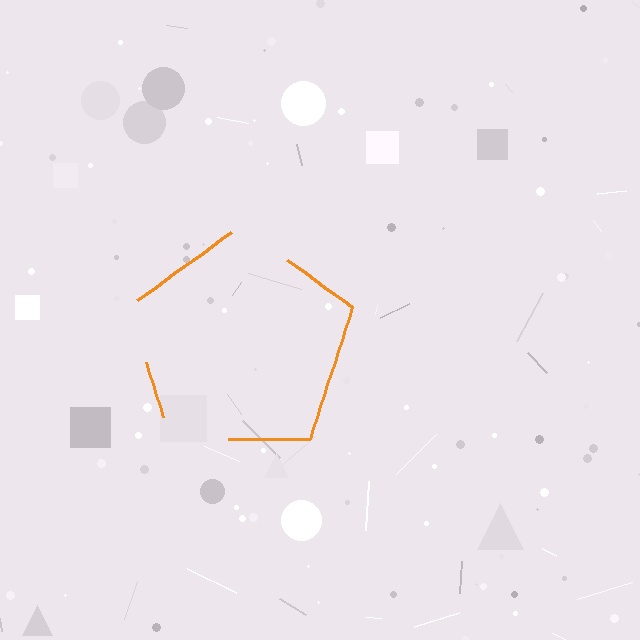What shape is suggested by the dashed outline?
The dashed outline suggests a pentagon.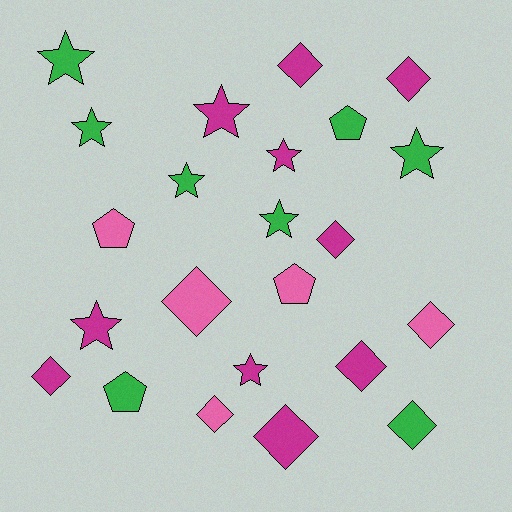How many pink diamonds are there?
There are 3 pink diamonds.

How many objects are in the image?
There are 23 objects.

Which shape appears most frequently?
Diamond, with 10 objects.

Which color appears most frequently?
Magenta, with 10 objects.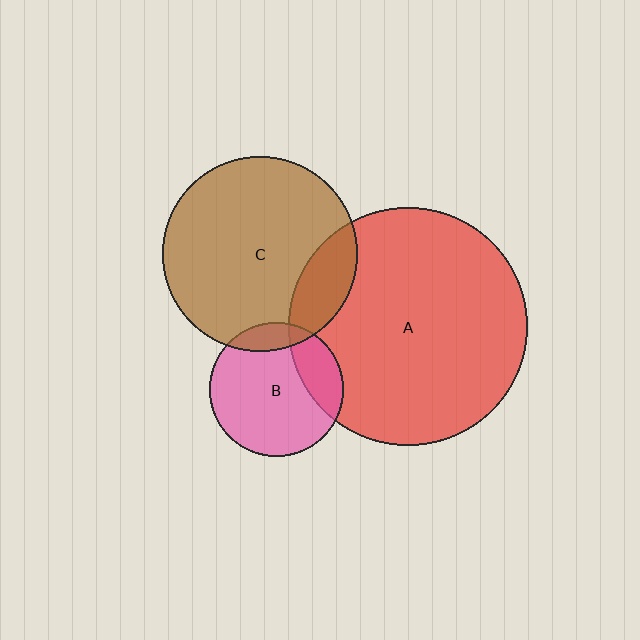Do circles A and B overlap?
Yes.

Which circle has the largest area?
Circle A (red).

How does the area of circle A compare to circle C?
Approximately 1.5 times.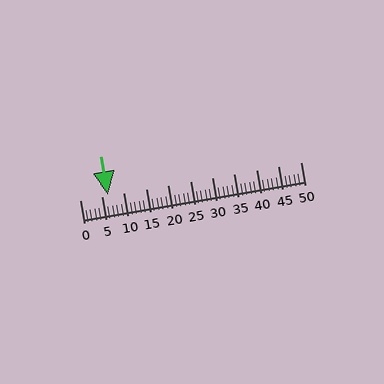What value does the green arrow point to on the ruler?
The green arrow points to approximately 6.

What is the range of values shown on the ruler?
The ruler shows values from 0 to 50.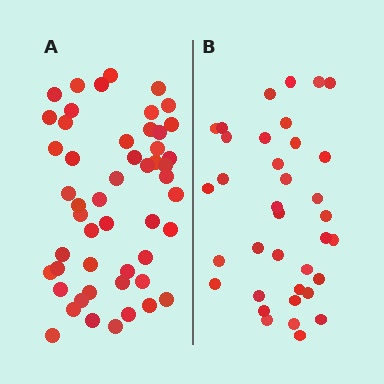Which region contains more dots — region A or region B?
Region A (the left region) has more dots.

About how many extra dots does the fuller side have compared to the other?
Region A has approximately 15 more dots than region B.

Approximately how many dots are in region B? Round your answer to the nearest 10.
About 40 dots. (The exact count is 36, which rounds to 40.)